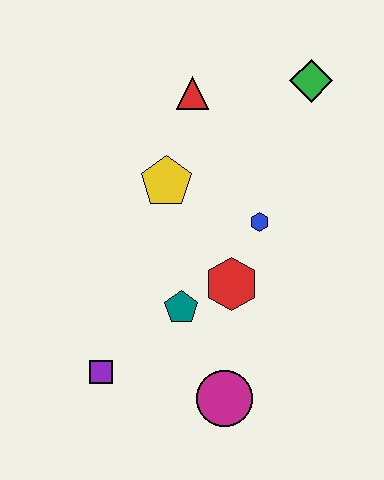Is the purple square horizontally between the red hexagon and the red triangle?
No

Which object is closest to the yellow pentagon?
The red triangle is closest to the yellow pentagon.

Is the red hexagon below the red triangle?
Yes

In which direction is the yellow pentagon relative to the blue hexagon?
The yellow pentagon is to the left of the blue hexagon.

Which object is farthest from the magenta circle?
The green diamond is farthest from the magenta circle.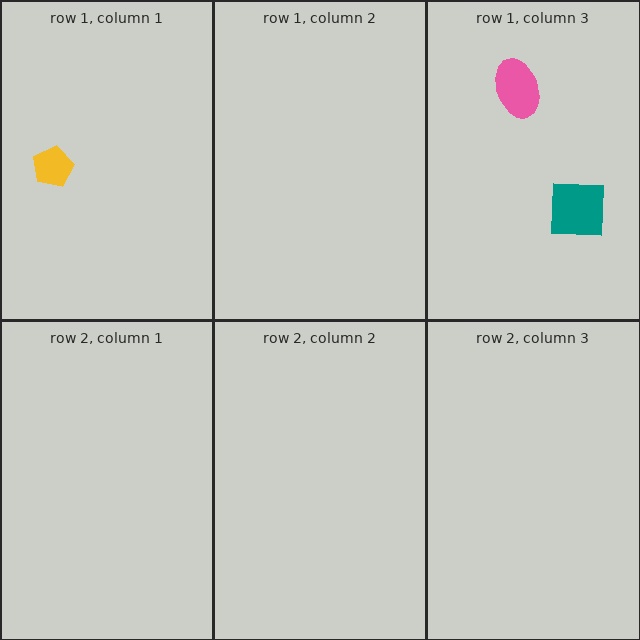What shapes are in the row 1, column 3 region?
The teal square, the pink ellipse.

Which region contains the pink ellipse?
The row 1, column 3 region.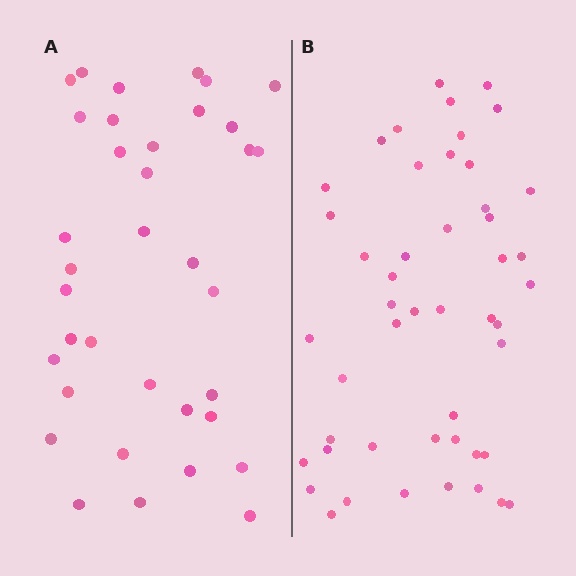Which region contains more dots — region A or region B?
Region B (the right region) has more dots.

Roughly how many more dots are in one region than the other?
Region B has roughly 12 or so more dots than region A.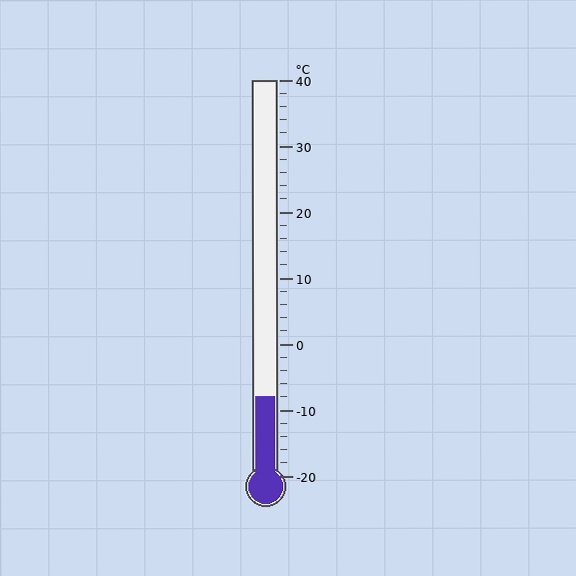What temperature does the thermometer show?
The thermometer shows approximately -8°C.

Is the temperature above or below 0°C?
The temperature is below 0°C.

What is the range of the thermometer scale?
The thermometer scale ranges from -20°C to 40°C.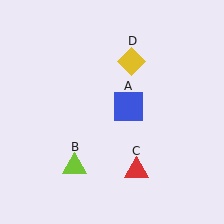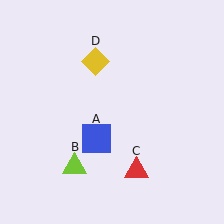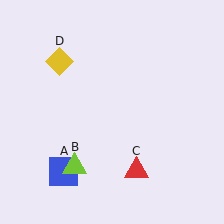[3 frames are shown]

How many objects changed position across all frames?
2 objects changed position: blue square (object A), yellow diamond (object D).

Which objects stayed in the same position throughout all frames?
Lime triangle (object B) and red triangle (object C) remained stationary.